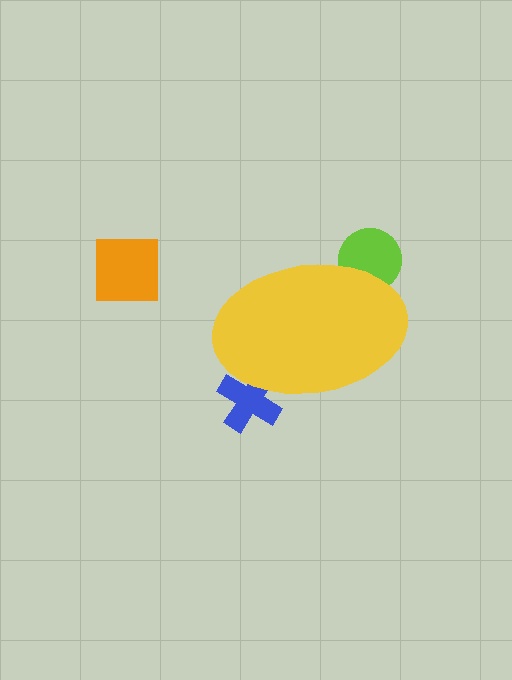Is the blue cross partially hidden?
Yes, the blue cross is partially hidden behind the yellow ellipse.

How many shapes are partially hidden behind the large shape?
2 shapes are partially hidden.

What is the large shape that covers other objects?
A yellow ellipse.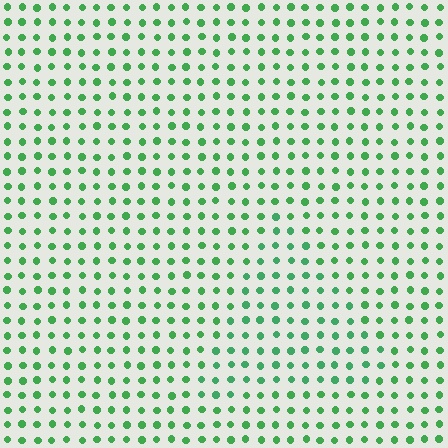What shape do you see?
I see a triangle.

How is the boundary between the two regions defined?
The boundary is defined purely by a slight shift in hue (about 14 degrees). Spacing, size, and orientation are identical on both sides.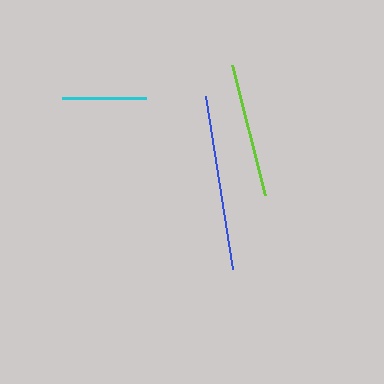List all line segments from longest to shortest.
From longest to shortest: blue, lime, cyan.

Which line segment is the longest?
The blue line is the longest at approximately 175 pixels.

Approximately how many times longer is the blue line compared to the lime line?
The blue line is approximately 1.3 times the length of the lime line.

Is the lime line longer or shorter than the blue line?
The blue line is longer than the lime line.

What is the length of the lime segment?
The lime segment is approximately 134 pixels long.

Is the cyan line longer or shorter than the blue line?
The blue line is longer than the cyan line.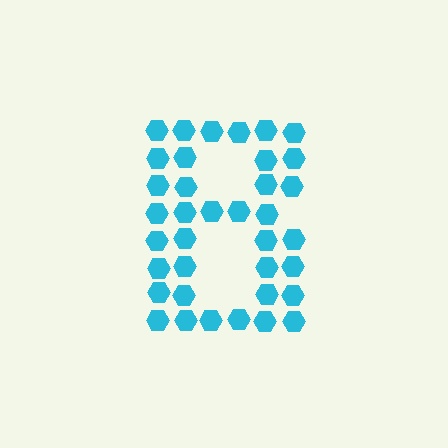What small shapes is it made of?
It is made of small hexagons.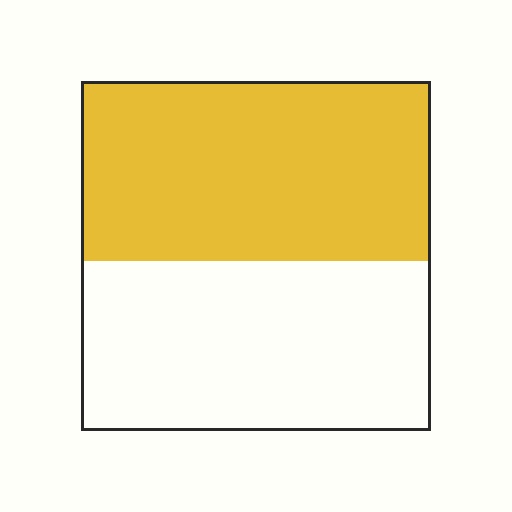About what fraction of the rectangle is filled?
About one half (1/2).